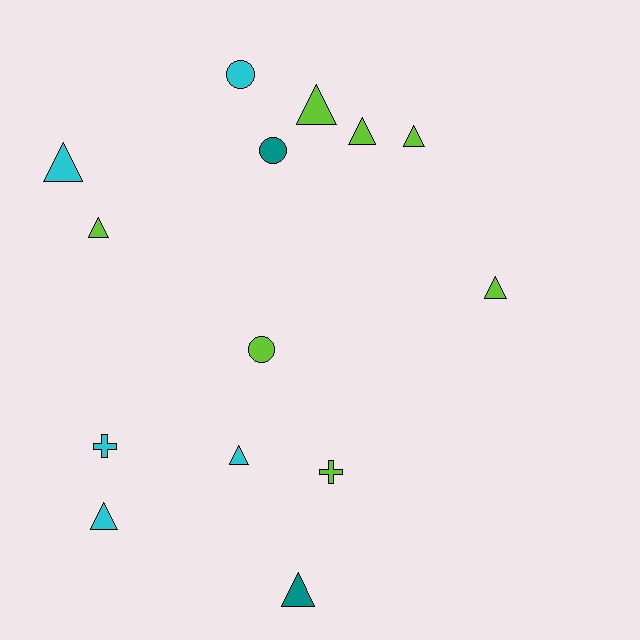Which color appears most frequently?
Lime, with 7 objects.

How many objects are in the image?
There are 14 objects.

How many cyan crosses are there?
There is 1 cyan cross.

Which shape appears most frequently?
Triangle, with 9 objects.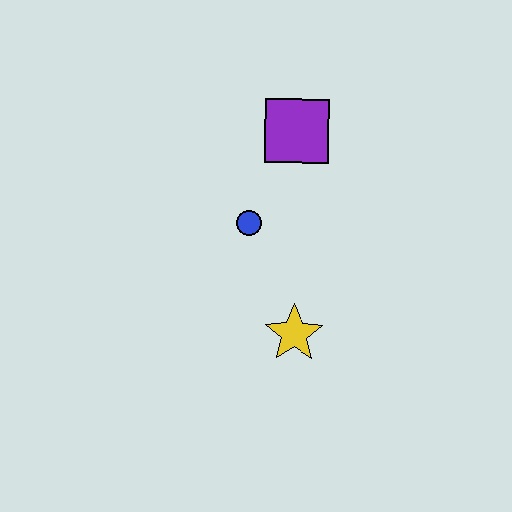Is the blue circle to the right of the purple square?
No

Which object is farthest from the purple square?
The yellow star is farthest from the purple square.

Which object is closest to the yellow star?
The blue circle is closest to the yellow star.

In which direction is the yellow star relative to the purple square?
The yellow star is below the purple square.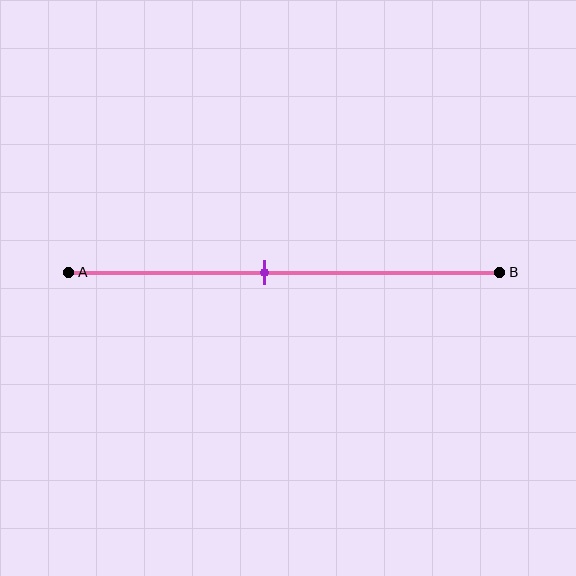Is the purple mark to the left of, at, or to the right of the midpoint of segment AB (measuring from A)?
The purple mark is to the left of the midpoint of segment AB.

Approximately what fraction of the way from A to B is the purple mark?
The purple mark is approximately 45% of the way from A to B.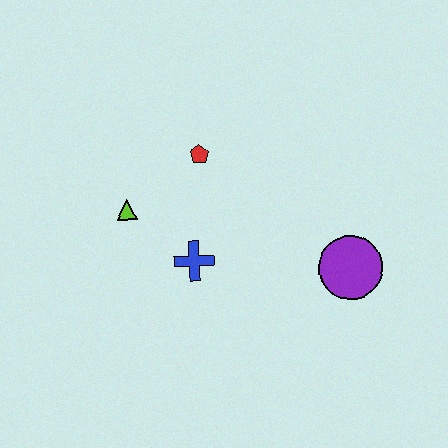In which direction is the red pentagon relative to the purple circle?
The red pentagon is to the left of the purple circle.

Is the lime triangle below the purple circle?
No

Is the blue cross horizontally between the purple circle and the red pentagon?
No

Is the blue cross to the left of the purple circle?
Yes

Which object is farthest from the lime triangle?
The purple circle is farthest from the lime triangle.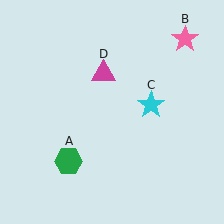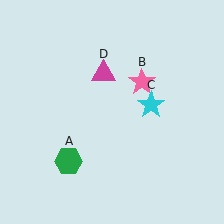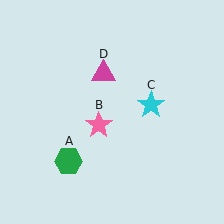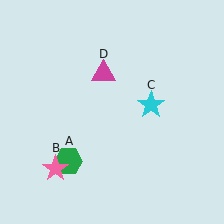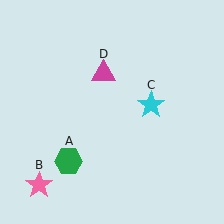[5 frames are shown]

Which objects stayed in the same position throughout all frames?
Green hexagon (object A) and cyan star (object C) and magenta triangle (object D) remained stationary.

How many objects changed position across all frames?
1 object changed position: pink star (object B).